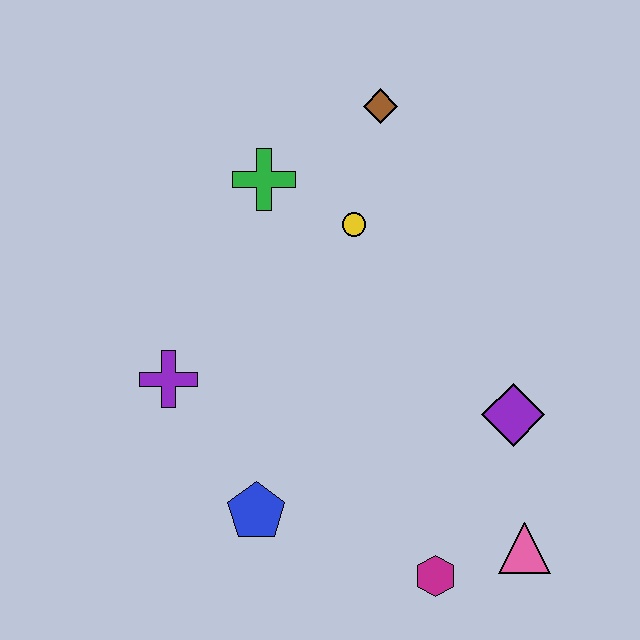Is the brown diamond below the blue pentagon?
No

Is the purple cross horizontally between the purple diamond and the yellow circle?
No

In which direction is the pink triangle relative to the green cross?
The pink triangle is below the green cross.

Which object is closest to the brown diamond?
The yellow circle is closest to the brown diamond.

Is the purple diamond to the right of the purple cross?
Yes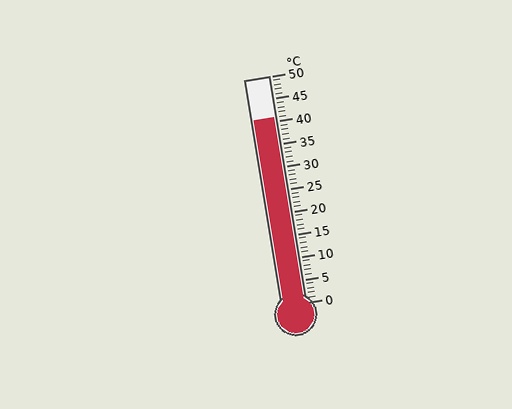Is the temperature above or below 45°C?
The temperature is below 45°C.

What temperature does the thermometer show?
The thermometer shows approximately 41°C.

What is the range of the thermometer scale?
The thermometer scale ranges from 0°C to 50°C.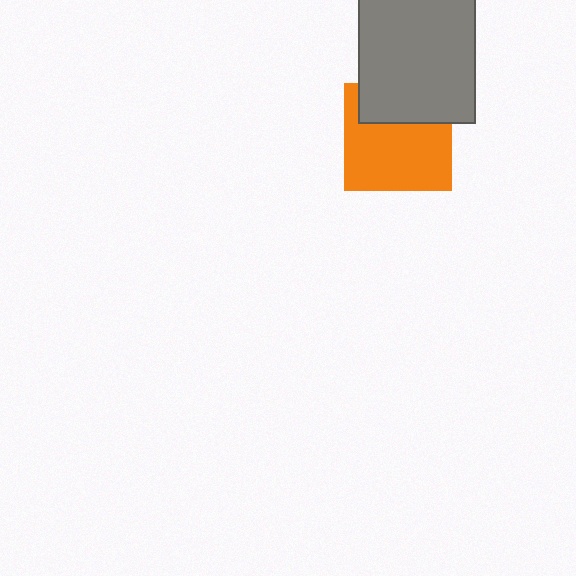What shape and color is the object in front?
The object in front is a gray rectangle.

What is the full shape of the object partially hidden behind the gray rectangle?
The partially hidden object is an orange square.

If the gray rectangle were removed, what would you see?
You would see the complete orange square.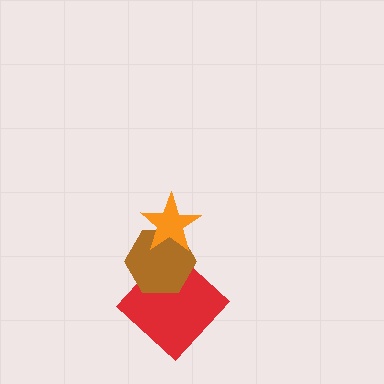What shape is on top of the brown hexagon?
The orange star is on top of the brown hexagon.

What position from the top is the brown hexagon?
The brown hexagon is 2nd from the top.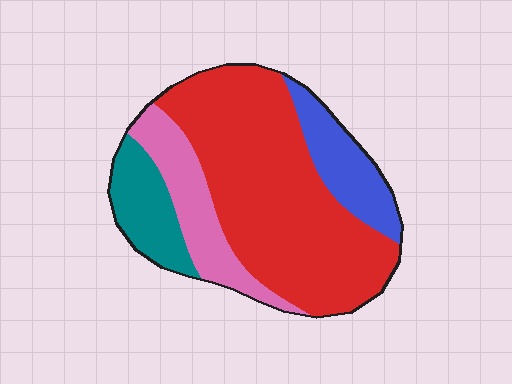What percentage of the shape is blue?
Blue takes up about one eighth (1/8) of the shape.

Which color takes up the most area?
Red, at roughly 60%.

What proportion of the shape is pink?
Pink takes up about one sixth (1/6) of the shape.